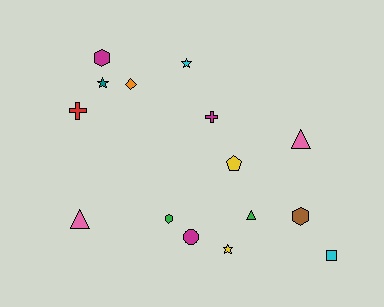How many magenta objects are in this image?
There are 3 magenta objects.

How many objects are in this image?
There are 15 objects.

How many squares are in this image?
There is 1 square.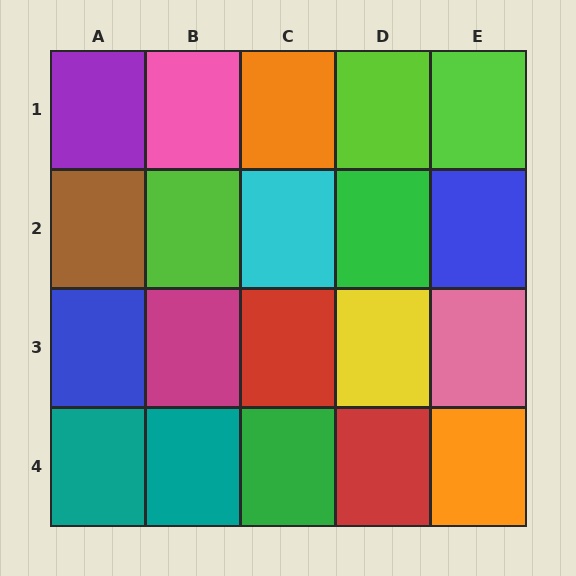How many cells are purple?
1 cell is purple.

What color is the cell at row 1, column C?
Orange.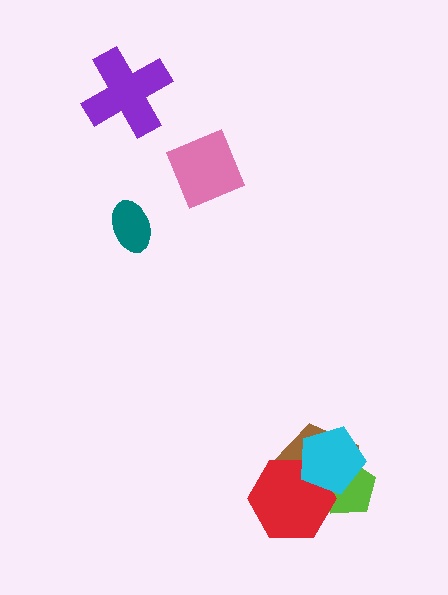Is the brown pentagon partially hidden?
Yes, it is partially covered by another shape.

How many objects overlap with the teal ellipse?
0 objects overlap with the teal ellipse.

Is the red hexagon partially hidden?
Yes, it is partially covered by another shape.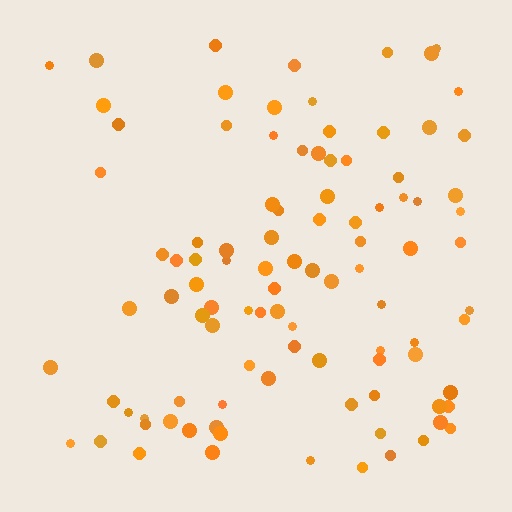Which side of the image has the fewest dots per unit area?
The left.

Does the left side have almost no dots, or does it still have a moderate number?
Still a moderate number, just noticeably fewer than the right.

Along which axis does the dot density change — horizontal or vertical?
Horizontal.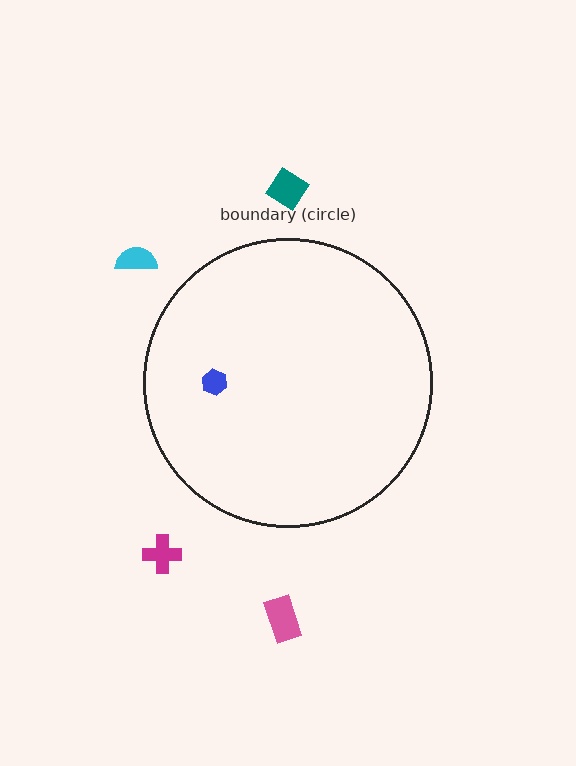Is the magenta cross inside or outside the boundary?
Outside.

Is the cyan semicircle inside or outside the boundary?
Outside.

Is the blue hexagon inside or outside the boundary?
Inside.